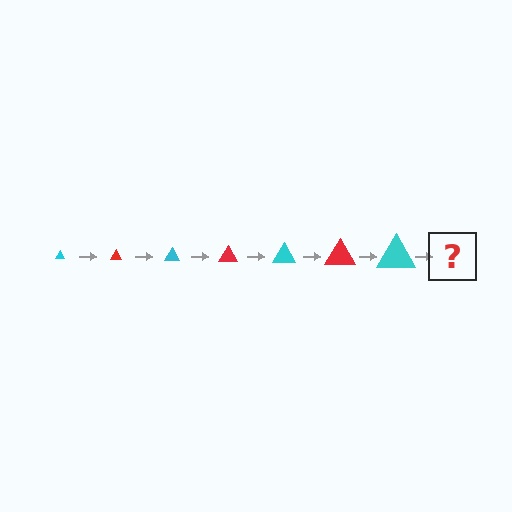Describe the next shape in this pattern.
It should be a red triangle, larger than the previous one.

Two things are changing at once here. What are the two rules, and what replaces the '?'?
The two rules are that the triangle grows larger each step and the color cycles through cyan and red. The '?' should be a red triangle, larger than the previous one.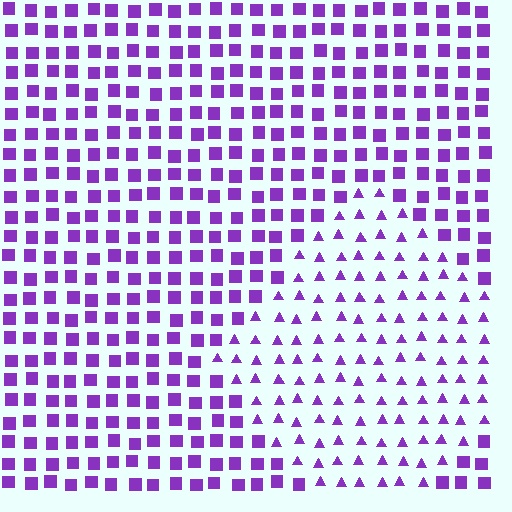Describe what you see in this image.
The image is filled with small purple elements arranged in a uniform grid. A diamond-shaped region contains triangles, while the surrounding area contains squares. The boundary is defined purely by the change in element shape.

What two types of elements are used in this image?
The image uses triangles inside the diamond region and squares outside it.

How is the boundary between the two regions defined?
The boundary is defined by a change in element shape: triangles inside vs. squares outside. All elements share the same color and spacing.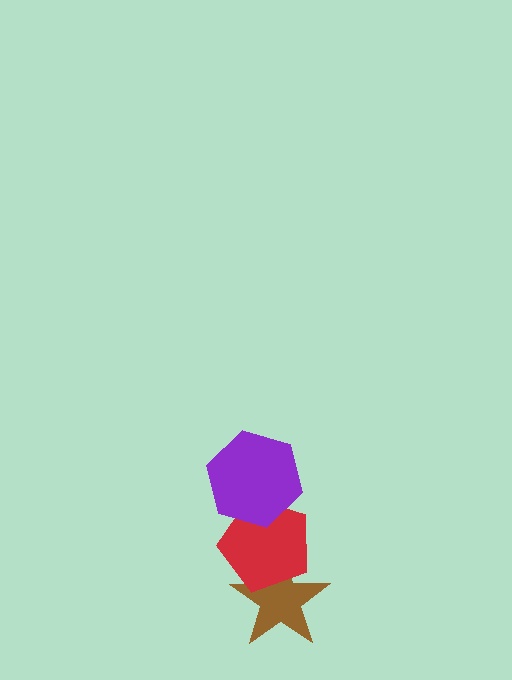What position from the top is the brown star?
The brown star is 3rd from the top.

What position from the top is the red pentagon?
The red pentagon is 2nd from the top.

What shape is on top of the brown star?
The red pentagon is on top of the brown star.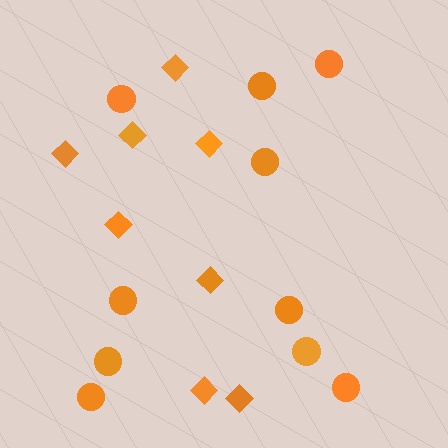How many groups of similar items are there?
There are 2 groups: one group of circles (10) and one group of diamonds (8).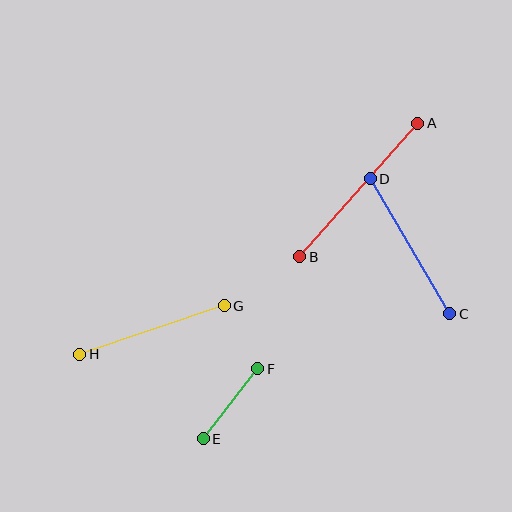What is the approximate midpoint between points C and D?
The midpoint is at approximately (410, 246) pixels.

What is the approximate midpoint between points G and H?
The midpoint is at approximately (152, 330) pixels.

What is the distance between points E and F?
The distance is approximately 88 pixels.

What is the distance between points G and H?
The distance is approximately 152 pixels.